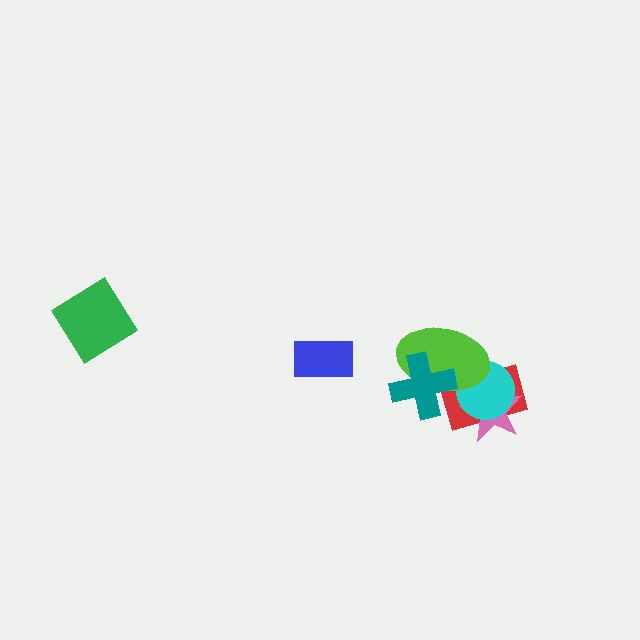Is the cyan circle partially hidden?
Yes, it is partially covered by another shape.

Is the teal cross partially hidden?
No, no other shape covers it.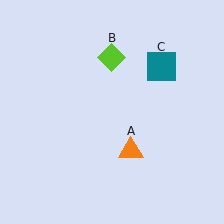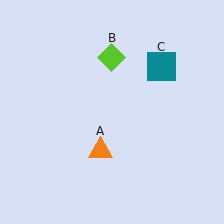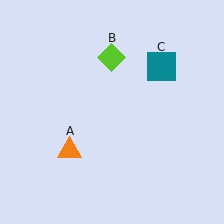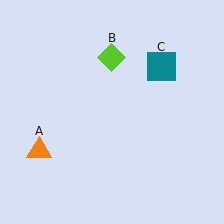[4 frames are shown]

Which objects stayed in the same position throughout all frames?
Lime diamond (object B) and teal square (object C) remained stationary.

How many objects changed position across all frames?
1 object changed position: orange triangle (object A).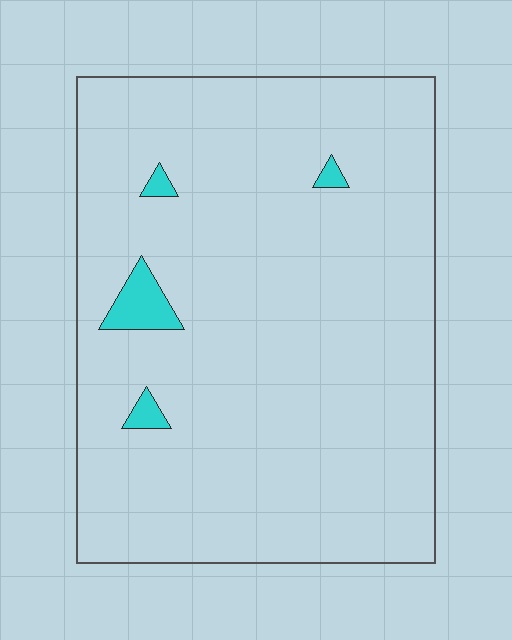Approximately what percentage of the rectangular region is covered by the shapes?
Approximately 5%.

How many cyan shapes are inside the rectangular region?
4.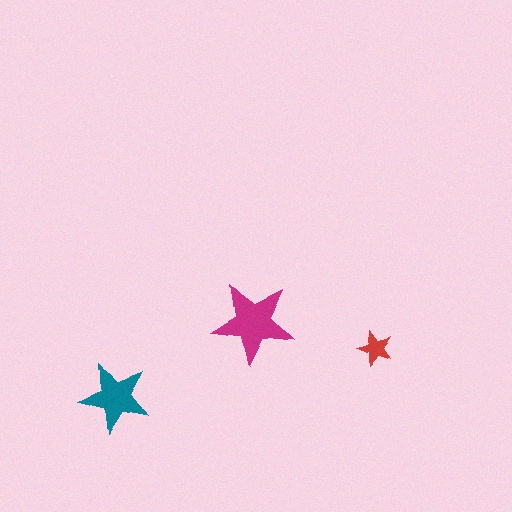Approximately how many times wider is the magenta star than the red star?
About 2.5 times wider.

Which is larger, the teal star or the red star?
The teal one.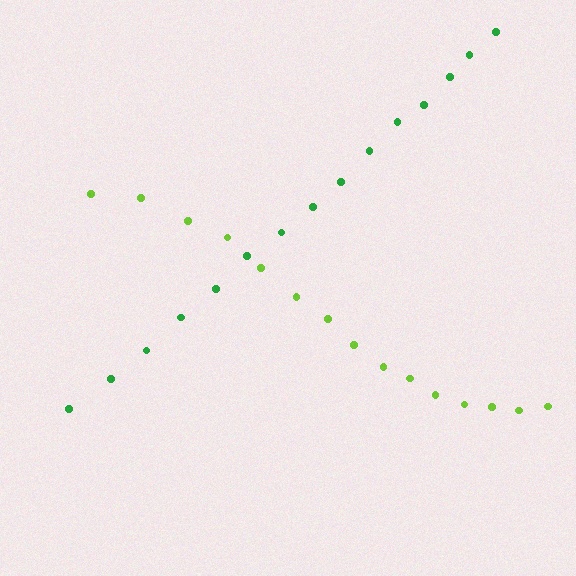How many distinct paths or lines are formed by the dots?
There are 2 distinct paths.